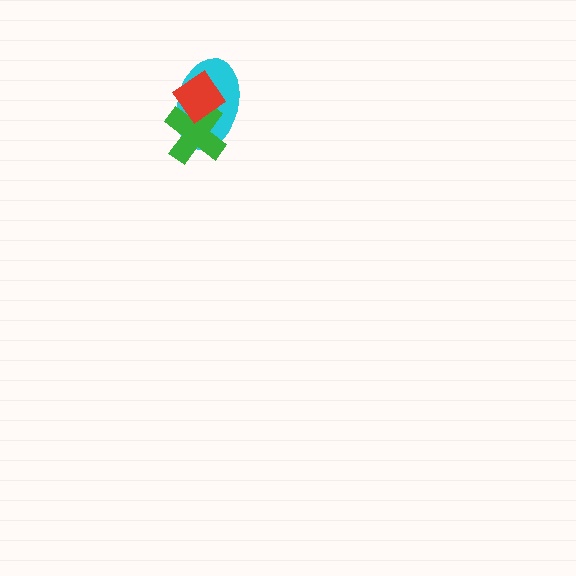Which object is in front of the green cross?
The red diamond is in front of the green cross.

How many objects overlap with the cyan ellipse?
2 objects overlap with the cyan ellipse.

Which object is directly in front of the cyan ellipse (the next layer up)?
The green cross is directly in front of the cyan ellipse.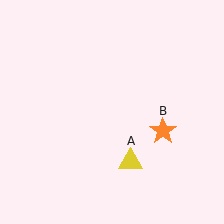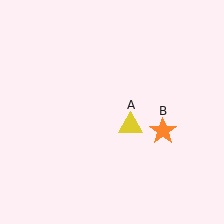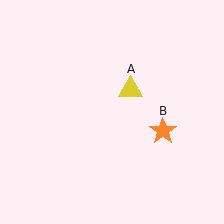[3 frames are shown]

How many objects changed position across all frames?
1 object changed position: yellow triangle (object A).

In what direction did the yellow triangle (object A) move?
The yellow triangle (object A) moved up.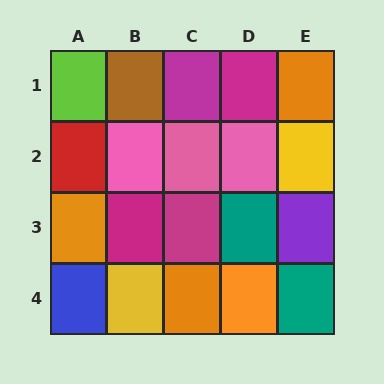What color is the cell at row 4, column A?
Blue.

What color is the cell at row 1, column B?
Brown.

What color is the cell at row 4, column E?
Teal.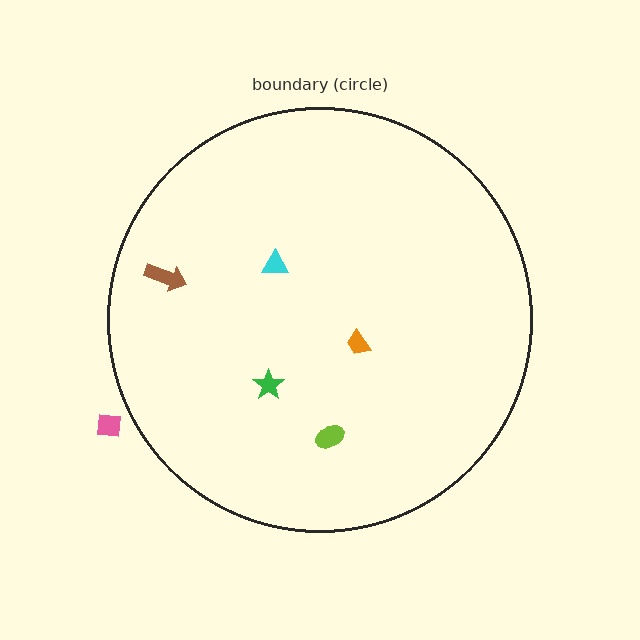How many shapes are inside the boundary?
5 inside, 1 outside.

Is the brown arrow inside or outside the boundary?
Inside.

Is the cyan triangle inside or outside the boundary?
Inside.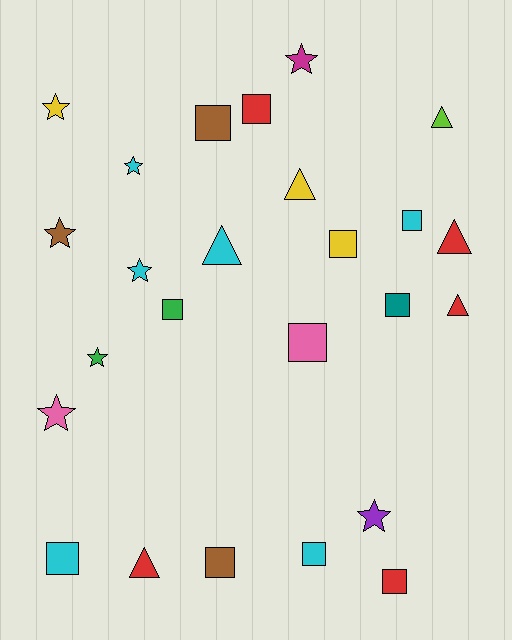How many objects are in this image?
There are 25 objects.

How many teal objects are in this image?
There is 1 teal object.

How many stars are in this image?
There are 8 stars.